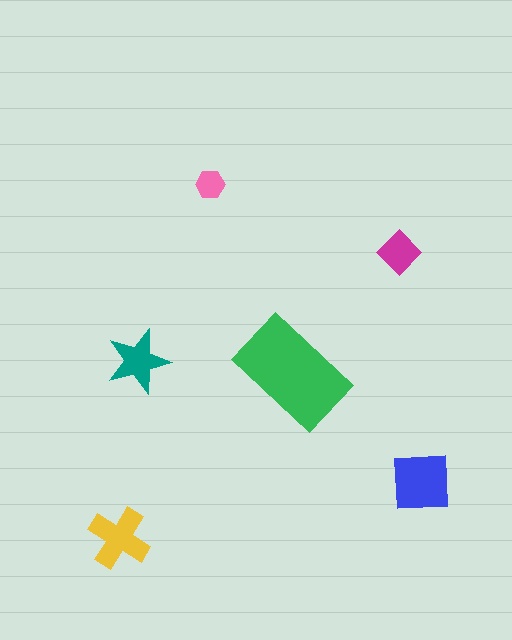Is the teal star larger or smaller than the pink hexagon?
Larger.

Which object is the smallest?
The pink hexagon.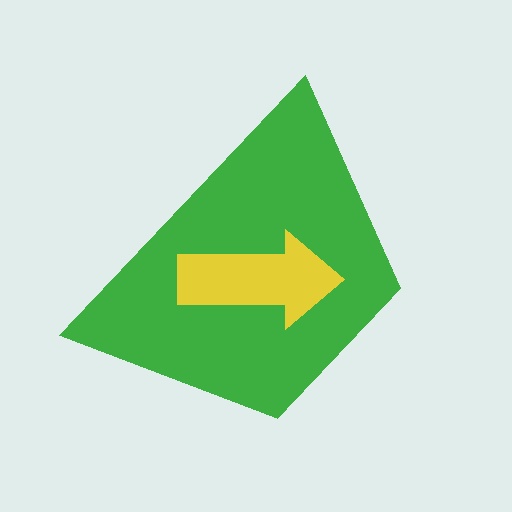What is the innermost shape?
The yellow arrow.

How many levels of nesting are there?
2.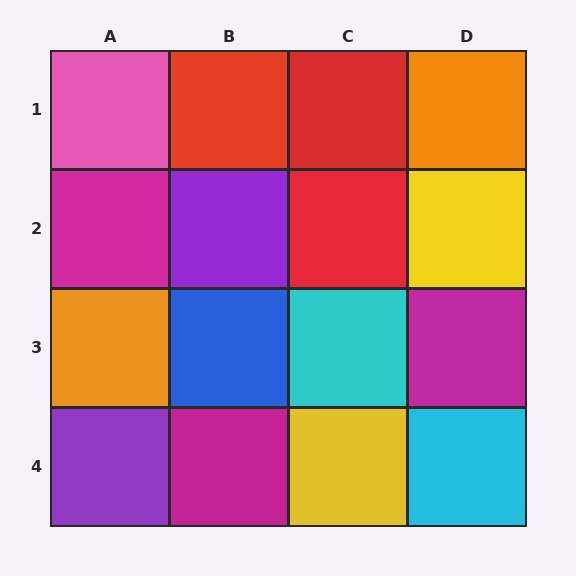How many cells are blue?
1 cell is blue.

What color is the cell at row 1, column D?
Orange.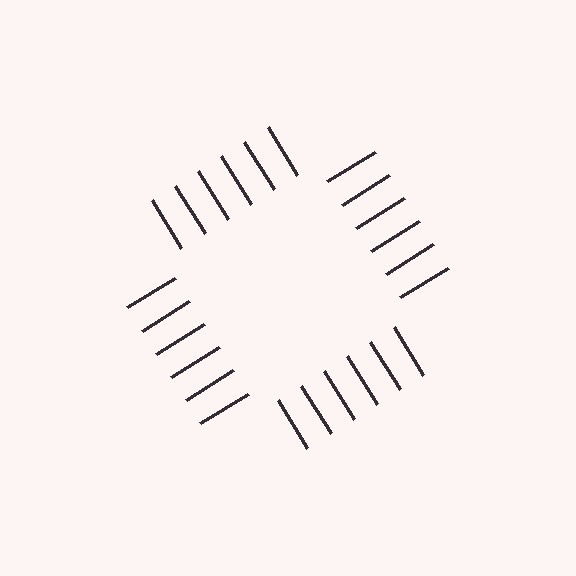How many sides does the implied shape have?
4 sides — the line-ends trace a square.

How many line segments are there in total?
24 — 6 along each of the 4 edges.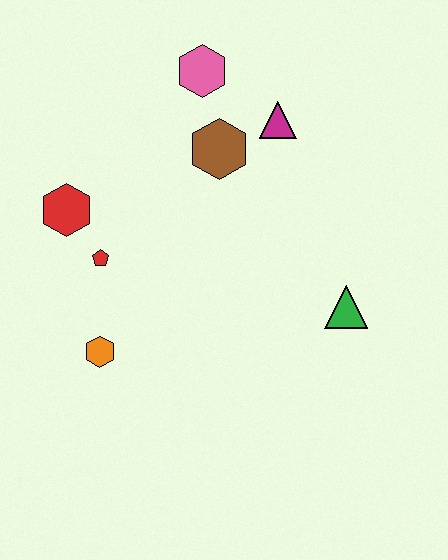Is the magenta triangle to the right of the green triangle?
No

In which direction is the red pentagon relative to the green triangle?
The red pentagon is to the left of the green triangle.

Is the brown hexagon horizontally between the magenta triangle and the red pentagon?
Yes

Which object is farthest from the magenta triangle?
The orange hexagon is farthest from the magenta triangle.